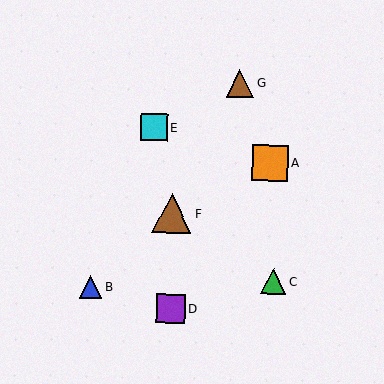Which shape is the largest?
The brown triangle (labeled F) is the largest.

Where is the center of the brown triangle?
The center of the brown triangle is at (240, 83).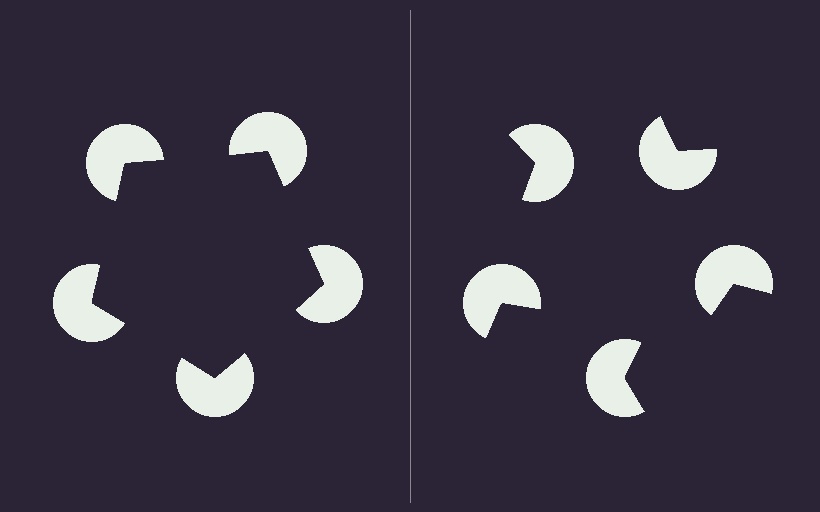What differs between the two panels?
The pac-man discs are positioned identically on both sides; only the wedge orientations differ. On the left they align to a pentagon; on the right they are misaligned.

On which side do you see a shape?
An illusory pentagon appears on the left side. On the right side the wedge cuts are rotated, so no coherent shape forms.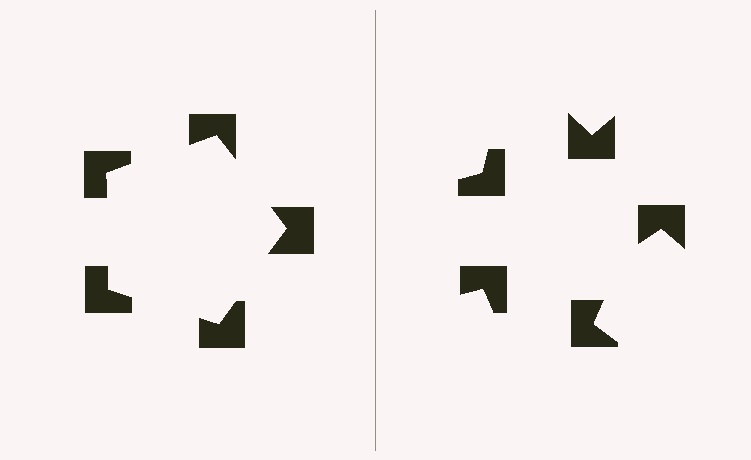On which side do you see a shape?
An illusory pentagon appears on the left side. On the right side the wedge cuts are rotated, so no coherent shape forms.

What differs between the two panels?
The notched squares are positioned identically on both sides; only the wedge orientations differ. On the left they align to a pentagon; on the right they are misaligned.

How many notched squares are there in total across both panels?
10 — 5 on each side.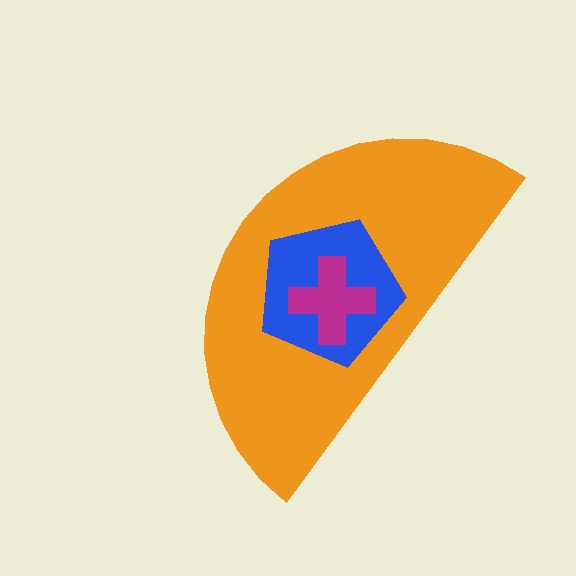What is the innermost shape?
The magenta cross.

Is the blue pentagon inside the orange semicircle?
Yes.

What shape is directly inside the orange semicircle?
The blue pentagon.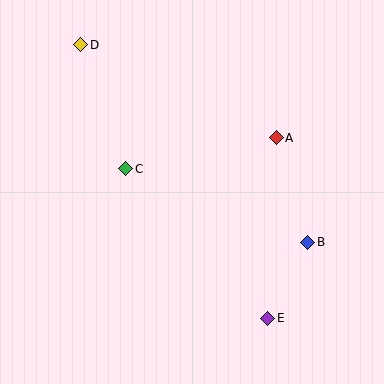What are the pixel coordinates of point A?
Point A is at (276, 138).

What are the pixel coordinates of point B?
Point B is at (308, 242).